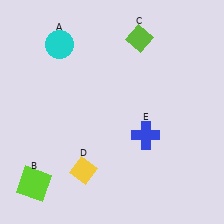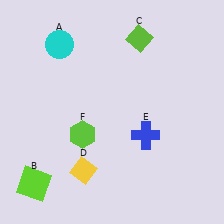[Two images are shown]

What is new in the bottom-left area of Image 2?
A lime hexagon (F) was added in the bottom-left area of Image 2.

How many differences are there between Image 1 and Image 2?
There is 1 difference between the two images.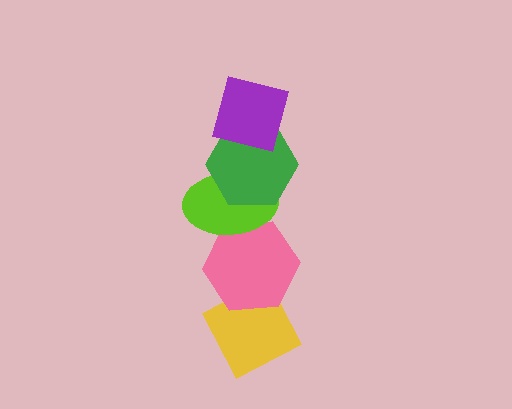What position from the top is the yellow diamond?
The yellow diamond is 5th from the top.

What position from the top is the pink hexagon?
The pink hexagon is 4th from the top.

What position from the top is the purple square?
The purple square is 1st from the top.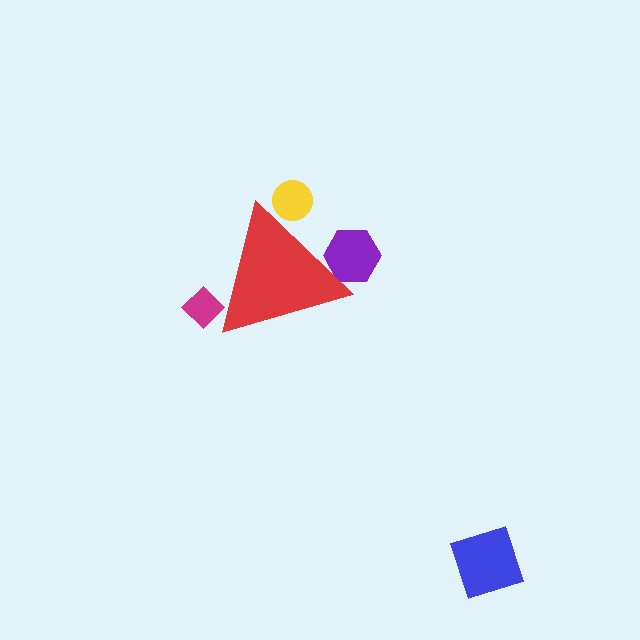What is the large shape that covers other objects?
A red triangle.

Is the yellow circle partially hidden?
Yes, the yellow circle is partially hidden behind the red triangle.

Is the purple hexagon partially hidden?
Yes, the purple hexagon is partially hidden behind the red triangle.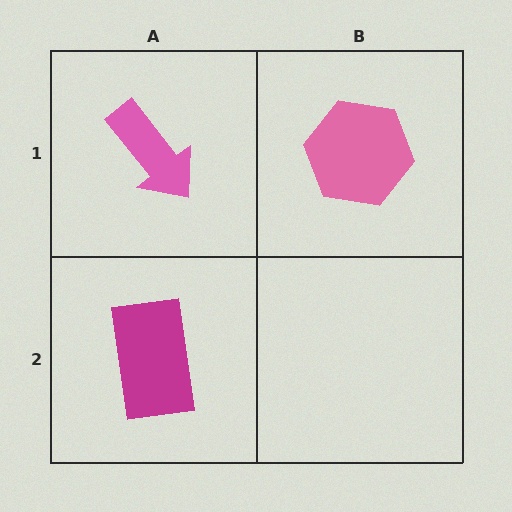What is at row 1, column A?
A pink arrow.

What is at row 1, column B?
A pink hexagon.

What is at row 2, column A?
A magenta rectangle.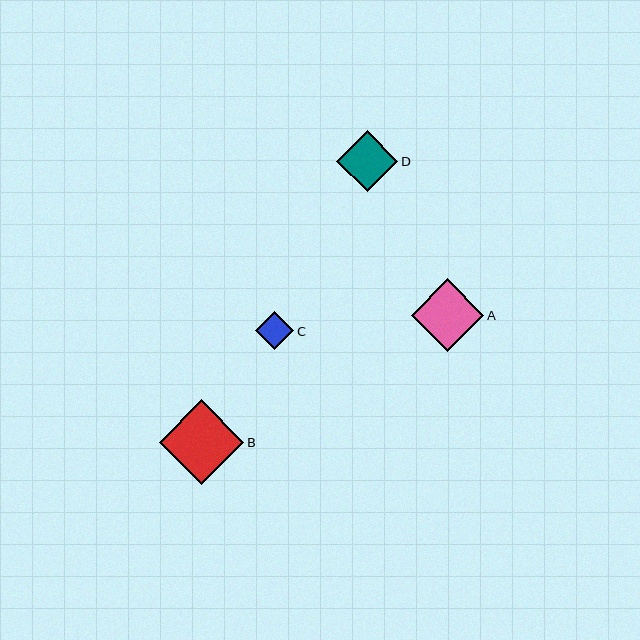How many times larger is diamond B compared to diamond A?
Diamond B is approximately 1.2 times the size of diamond A.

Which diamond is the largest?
Diamond B is the largest with a size of approximately 85 pixels.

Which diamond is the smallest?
Diamond C is the smallest with a size of approximately 38 pixels.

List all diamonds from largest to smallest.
From largest to smallest: B, A, D, C.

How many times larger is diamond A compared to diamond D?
Diamond A is approximately 1.2 times the size of diamond D.